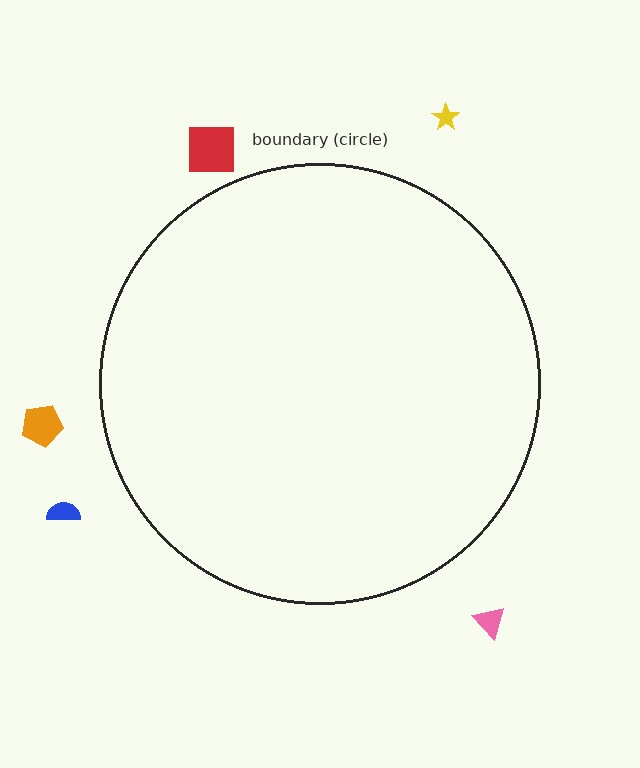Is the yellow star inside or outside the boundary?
Outside.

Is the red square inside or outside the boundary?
Outside.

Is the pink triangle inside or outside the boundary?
Outside.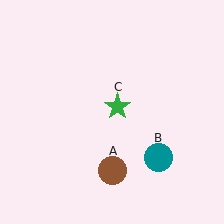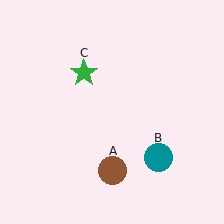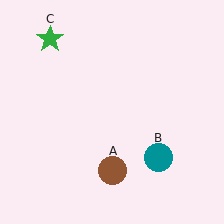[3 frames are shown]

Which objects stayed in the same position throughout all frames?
Brown circle (object A) and teal circle (object B) remained stationary.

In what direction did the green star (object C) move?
The green star (object C) moved up and to the left.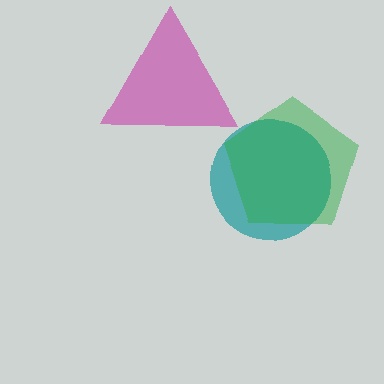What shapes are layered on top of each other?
The layered shapes are: a magenta triangle, a teal circle, a green pentagon.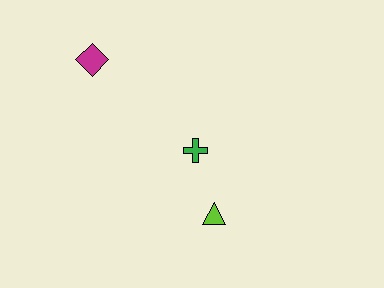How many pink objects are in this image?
There are no pink objects.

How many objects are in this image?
There are 3 objects.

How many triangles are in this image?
There is 1 triangle.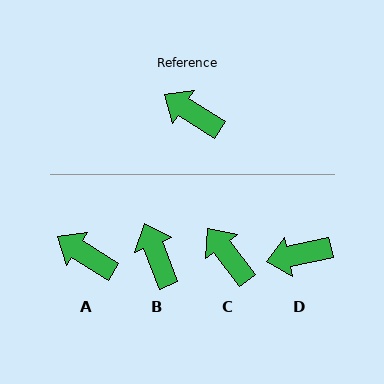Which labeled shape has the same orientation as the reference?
A.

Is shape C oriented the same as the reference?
No, it is off by about 20 degrees.